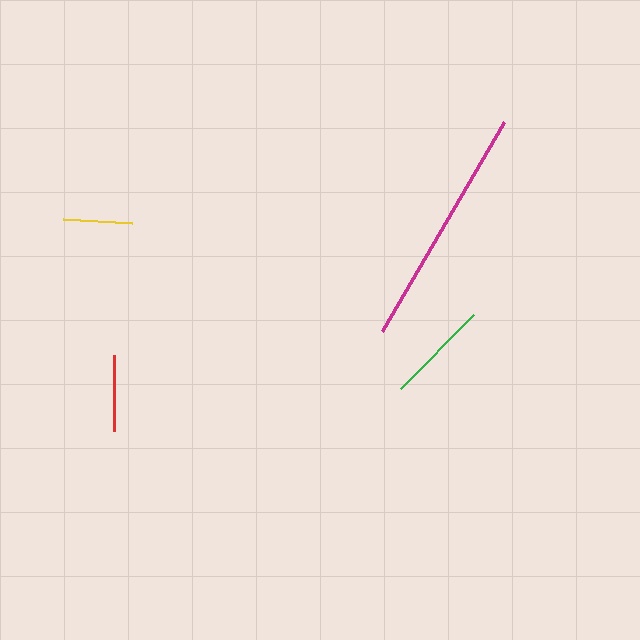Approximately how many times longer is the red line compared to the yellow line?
The red line is approximately 1.1 times the length of the yellow line.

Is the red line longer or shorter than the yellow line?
The red line is longer than the yellow line.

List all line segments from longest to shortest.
From longest to shortest: magenta, green, red, yellow.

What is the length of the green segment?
The green segment is approximately 105 pixels long.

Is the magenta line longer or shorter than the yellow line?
The magenta line is longer than the yellow line.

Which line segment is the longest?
The magenta line is the longest at approximately 242 pixels.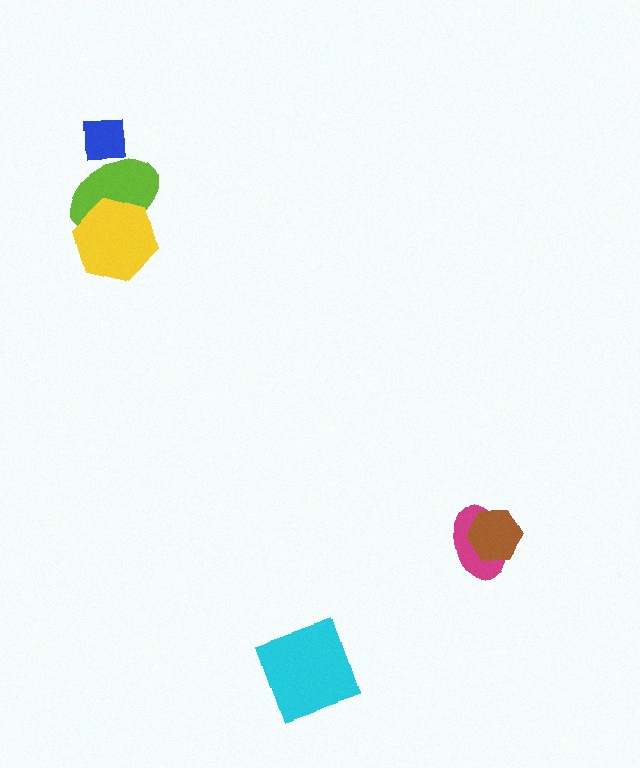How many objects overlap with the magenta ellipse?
1 object overlaps with the magenta ellipse.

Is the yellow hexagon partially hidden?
No, no other shape covers it.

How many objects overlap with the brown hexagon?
1 object overlaps with the brown hexagon.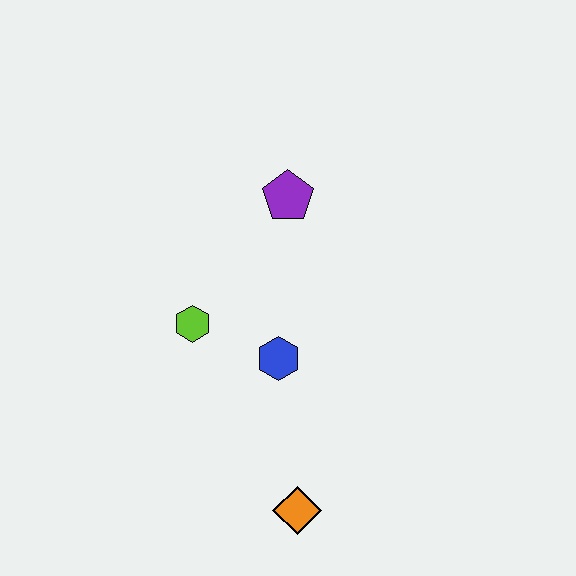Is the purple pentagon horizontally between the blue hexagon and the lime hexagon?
No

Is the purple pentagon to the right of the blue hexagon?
Yes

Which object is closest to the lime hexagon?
The blue hexagon is closest to the lime hexagon.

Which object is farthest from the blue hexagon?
The purple pentagon is farthest from the blue hexagon.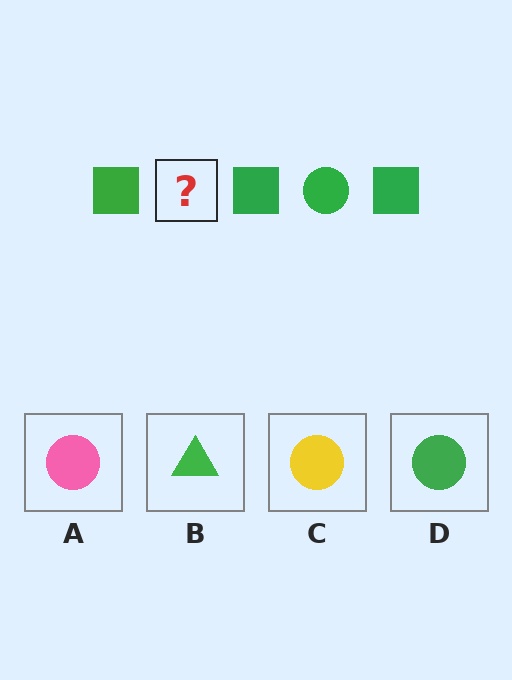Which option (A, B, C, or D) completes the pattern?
D.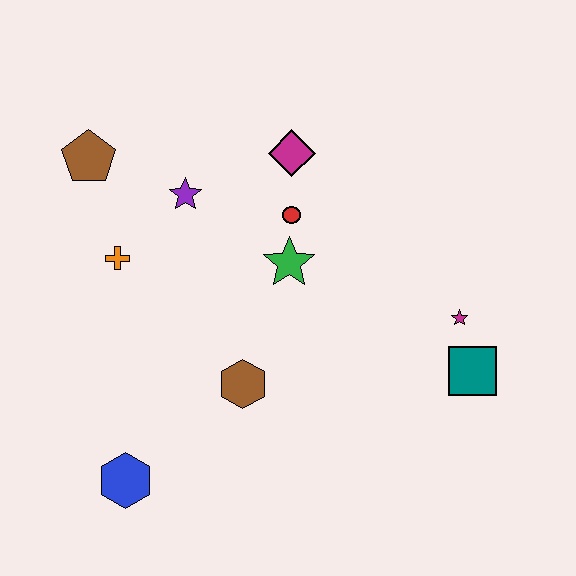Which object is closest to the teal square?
The magenta star is closest to the teal square.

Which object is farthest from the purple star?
The teal square is farthest from the purple star.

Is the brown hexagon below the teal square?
Yes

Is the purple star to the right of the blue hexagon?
Yes